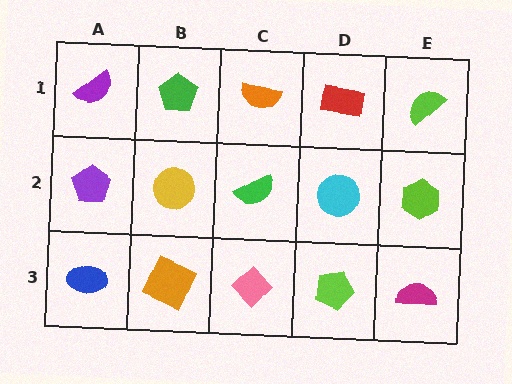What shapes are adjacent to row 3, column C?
A green semicircle (row 2, column C), an orange square (row 3, column B), a lime pentagon (row 3, column D).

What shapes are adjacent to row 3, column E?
A lime hexagon (row 2, column E), a lime pentagon (row 3, column D).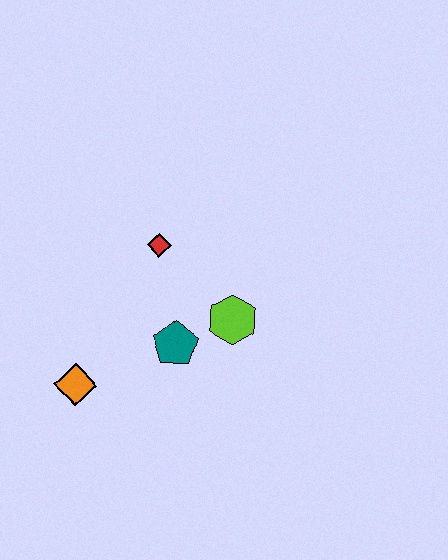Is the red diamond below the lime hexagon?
No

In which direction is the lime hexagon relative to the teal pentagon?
The lime hexagon is to the right of the teal pentagon.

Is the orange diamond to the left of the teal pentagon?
Yes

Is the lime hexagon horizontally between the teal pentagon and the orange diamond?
No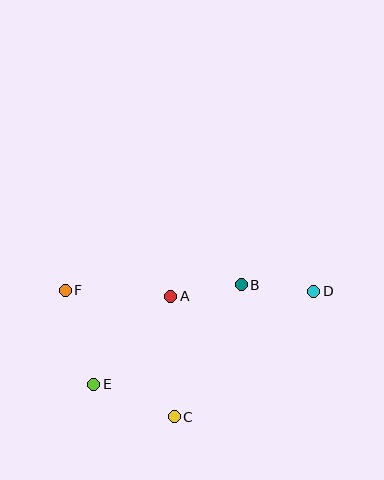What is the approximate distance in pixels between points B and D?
The distance between B and D is approximately 73 pixels.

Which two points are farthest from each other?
Points D and F are farthest from each other.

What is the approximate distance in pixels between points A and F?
The distance between A and F is approximately 106 pixels.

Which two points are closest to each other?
Points A and B are closest to each other.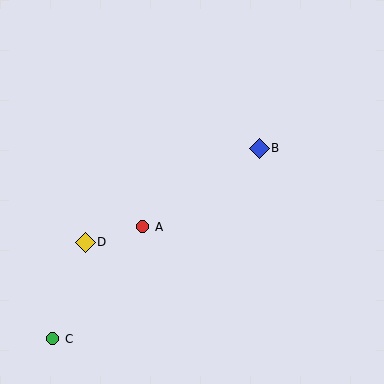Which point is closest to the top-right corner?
Point B is closest to the top-right corner.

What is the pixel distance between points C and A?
The distance between C and A is 144 pixels.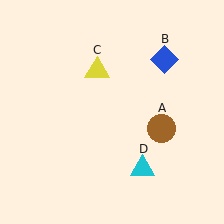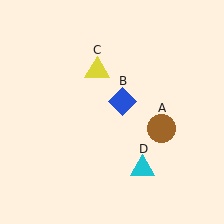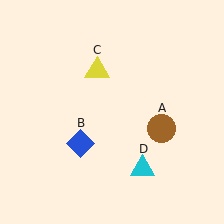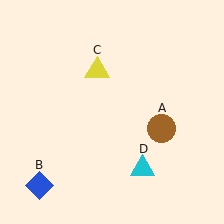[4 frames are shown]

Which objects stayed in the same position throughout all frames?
Brown circle (object A) and yellow triangle (object C) and cyan triangle (object D) remained stationary.